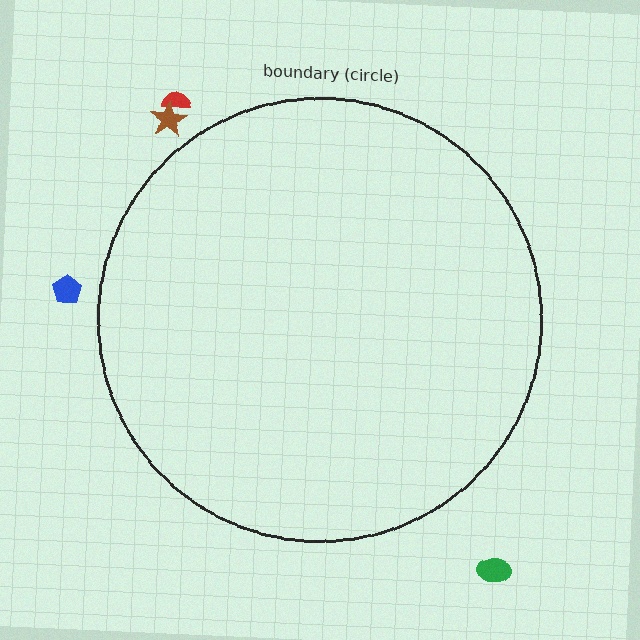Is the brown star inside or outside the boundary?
Outside.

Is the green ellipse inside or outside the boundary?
Outside.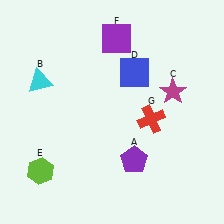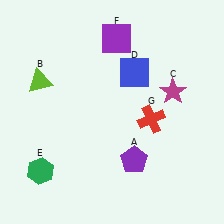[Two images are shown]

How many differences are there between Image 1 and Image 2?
There are 2 differences between the two images.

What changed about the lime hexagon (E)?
In Image 1, E is lime. In Image 2, it changed to green.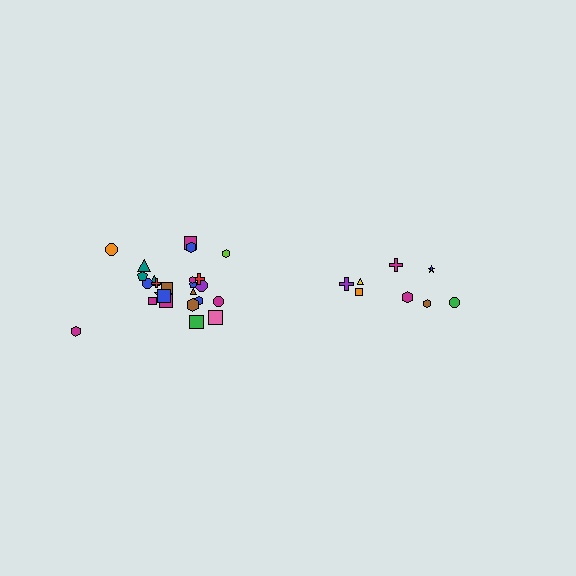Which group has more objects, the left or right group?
The left group.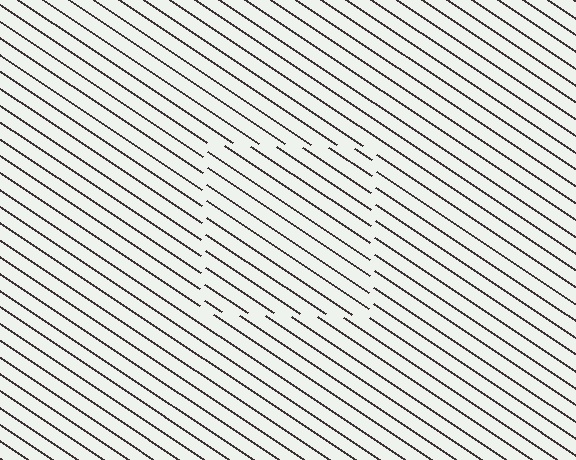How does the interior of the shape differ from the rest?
The interior of the shape contains the same grating, shifted by half a period — the contour is defined by the phase discontinuity where line-ends from the inner and outer gratings abut.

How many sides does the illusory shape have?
4 sides — the line-ends trace a square.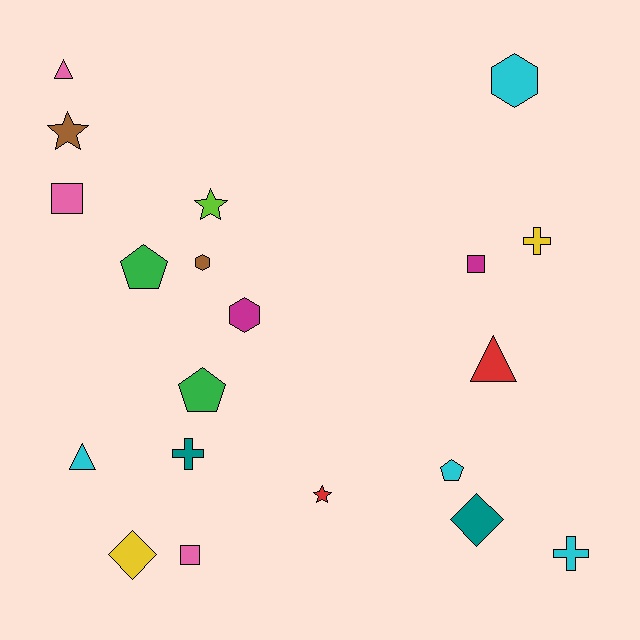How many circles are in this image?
There are no circles.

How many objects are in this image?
There are 20 objects.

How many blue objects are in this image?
There are no blue objects.